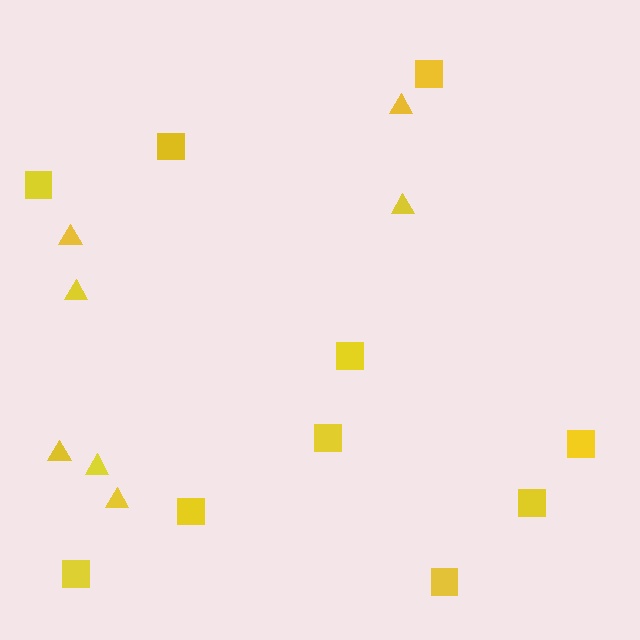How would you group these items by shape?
There are 2 groups: one group of triangles (7) and one group of squares (10).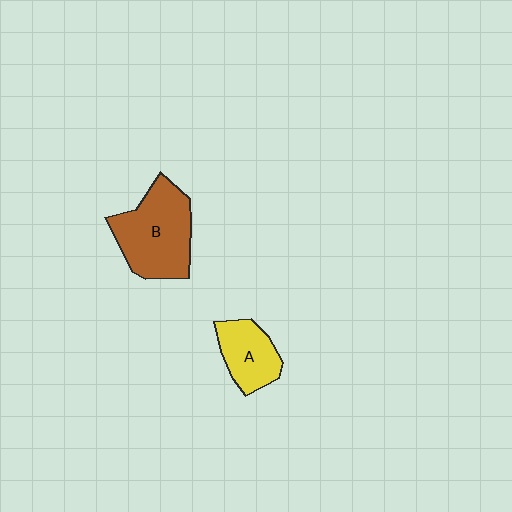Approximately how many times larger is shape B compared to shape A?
Approximately 1.8 times.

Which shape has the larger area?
Shape B (brown).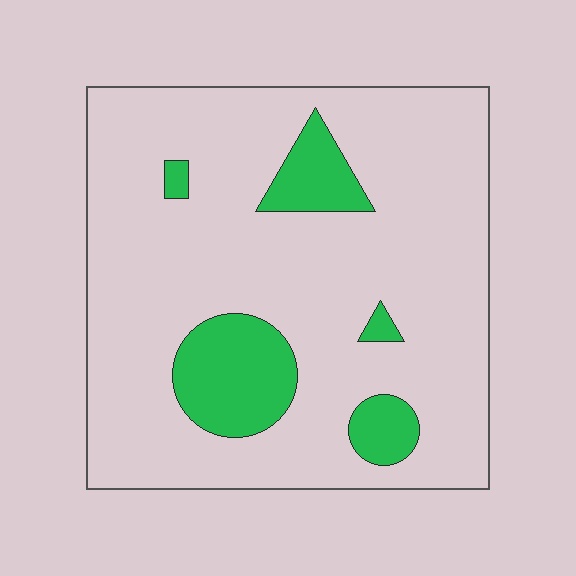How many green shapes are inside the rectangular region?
5.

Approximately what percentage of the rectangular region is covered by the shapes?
Approximately 15%.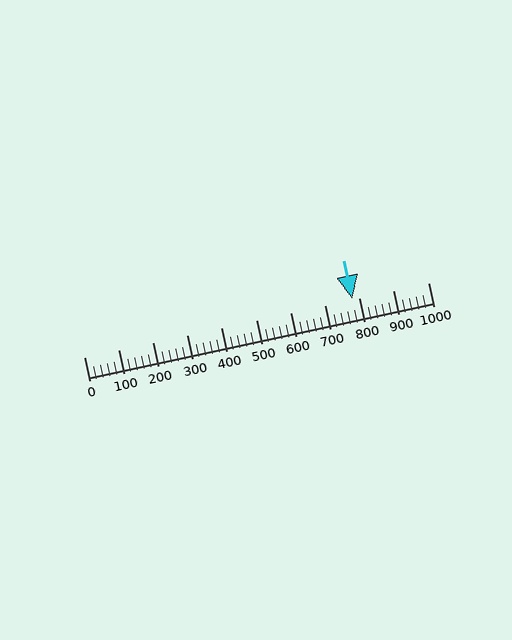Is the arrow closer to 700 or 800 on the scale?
The arrow is closer to 800.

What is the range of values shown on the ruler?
The ruler shows values from 0 to 1000.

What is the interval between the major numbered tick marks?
The major tick marks are spaced 100 units apart.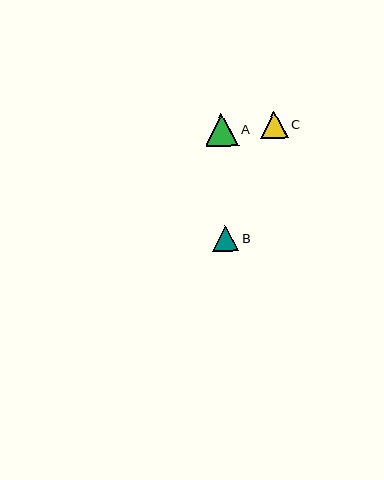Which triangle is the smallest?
Triangle B is the smallest with a size of approximately 26 pixels.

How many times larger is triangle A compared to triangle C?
Triangle A is approximately 1.2 times the size of triangle C.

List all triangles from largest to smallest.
From largest to smallest: A, C, B.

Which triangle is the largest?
Triangle A is the largest with a size of approximately 32 pixels.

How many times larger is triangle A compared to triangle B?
Triangle A is approximately 1.2 times the size of triangle B.